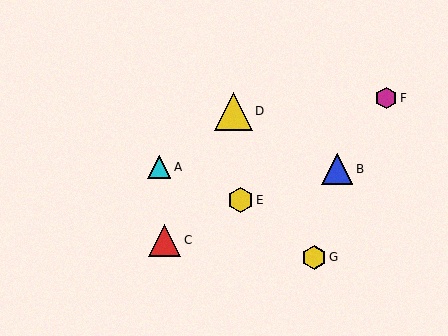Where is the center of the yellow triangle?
The center of the yellow triangle is at (233, 111).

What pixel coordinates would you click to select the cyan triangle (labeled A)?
Click at (159, 167) to select the cyan triangle A.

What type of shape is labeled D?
Shape D is a yellow triangle.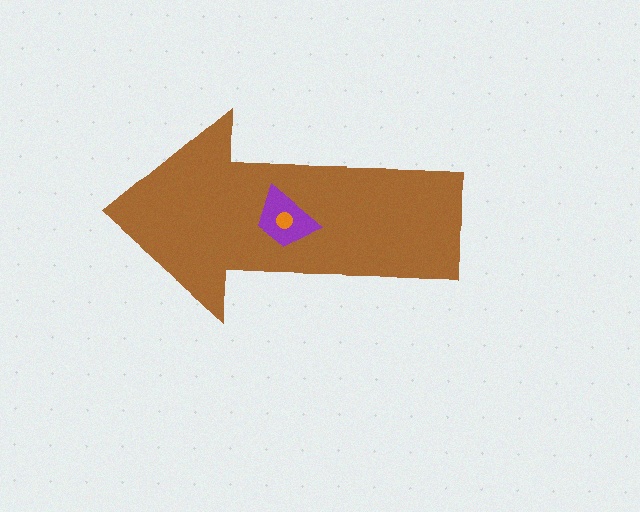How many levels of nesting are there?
3.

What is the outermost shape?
The brown arrow.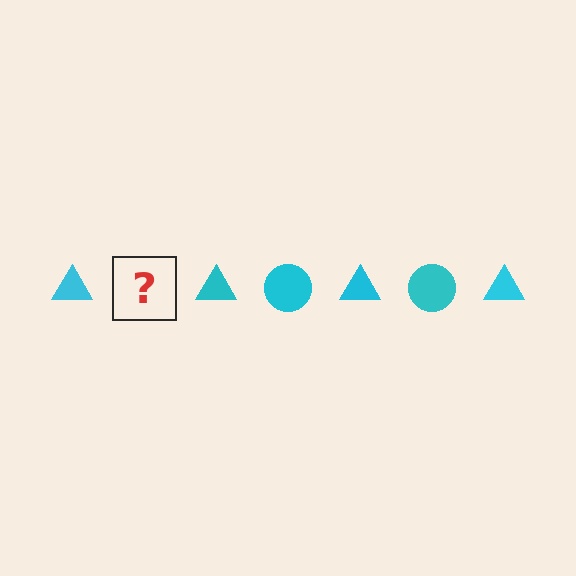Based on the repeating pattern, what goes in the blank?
The blank should be a cyan circle.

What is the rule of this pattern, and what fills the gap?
The rule is that the pattern cycles through triangle, circle shapes in cyan. The gap should be filled with a cyan circle.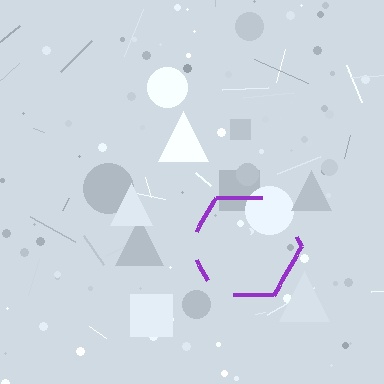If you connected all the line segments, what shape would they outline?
They would outline a hexagon.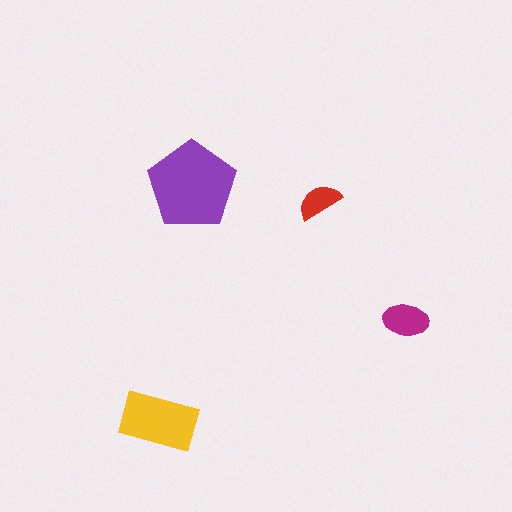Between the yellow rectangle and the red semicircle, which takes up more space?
The yellow rectangle.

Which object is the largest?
The purple pentagon.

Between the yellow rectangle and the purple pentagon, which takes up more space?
The purple pentagon.